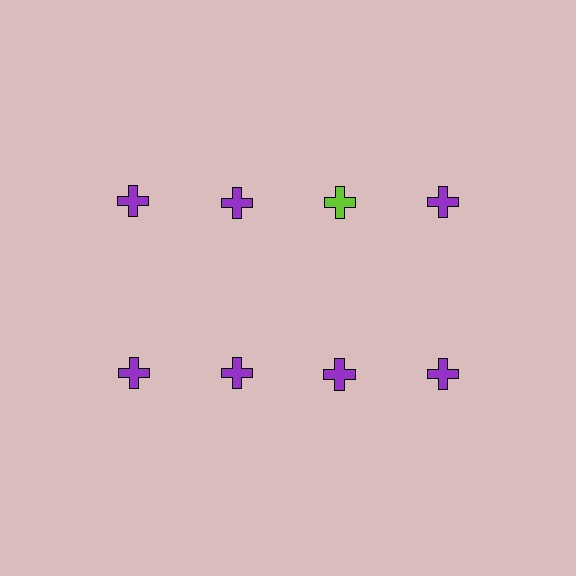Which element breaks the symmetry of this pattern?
The lime cross in the top row, center column breaks the symmetry. All other shapes are purple crosses.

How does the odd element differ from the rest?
It has a different color: lime instead of purple.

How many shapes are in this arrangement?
There are 8 shapes arranged in a grid pattern.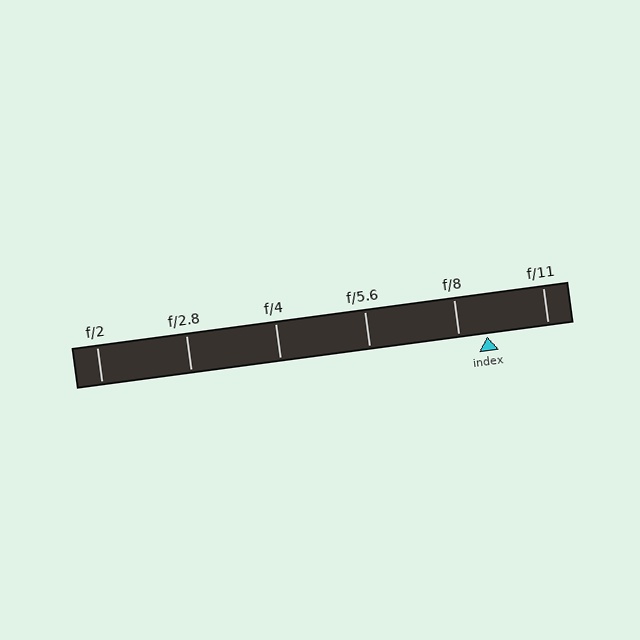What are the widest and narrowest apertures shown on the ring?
The widest aperture shown is f/2 and the narrowest is f/11.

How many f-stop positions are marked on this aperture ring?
There are 6 f-stop positions marked.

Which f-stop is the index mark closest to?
The index mark is closest to f/8.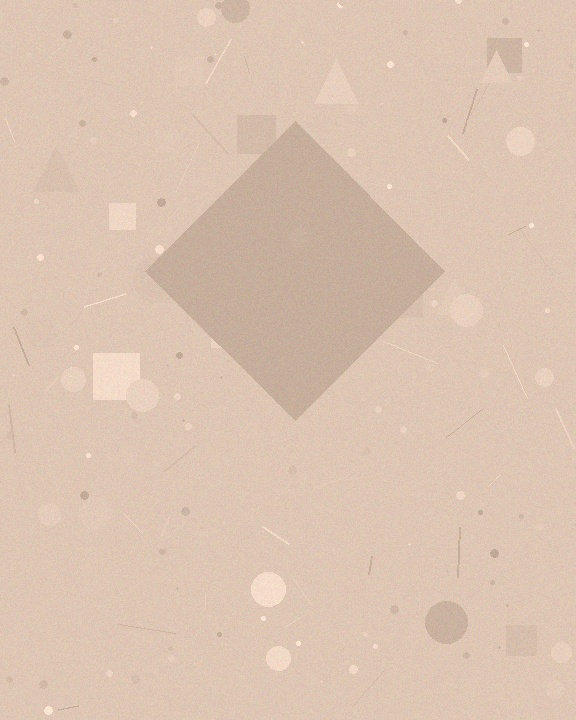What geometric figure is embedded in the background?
A diamond is embedded in the background.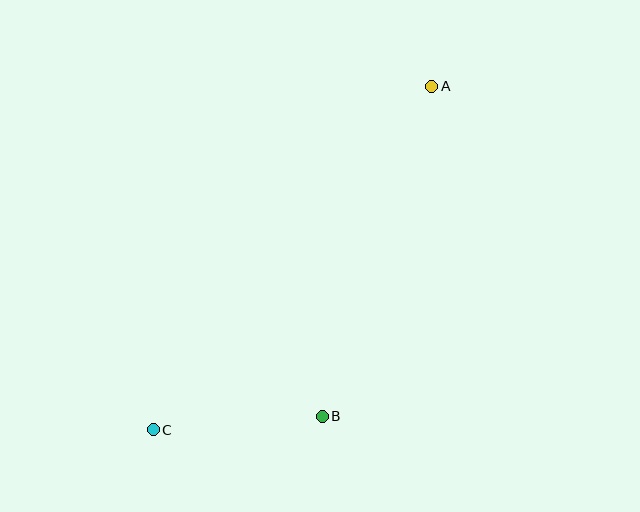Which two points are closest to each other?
Points B and C are closest to each other.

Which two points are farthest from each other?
Points A and C are farthest from each other.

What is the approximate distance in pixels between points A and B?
The distance between A and B is approximately 348 pixels.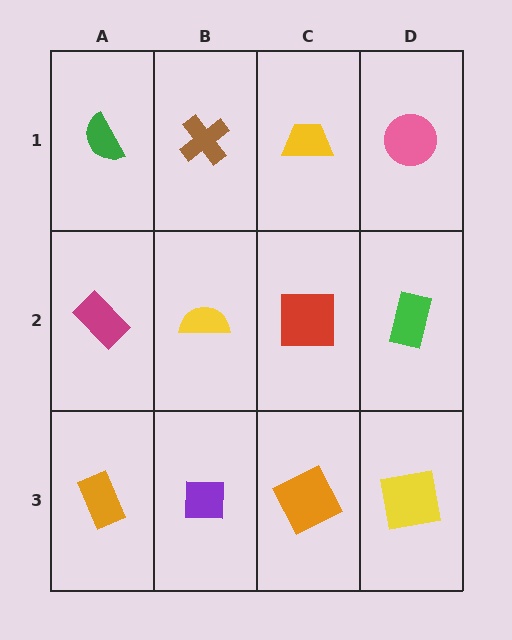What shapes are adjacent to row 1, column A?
A magenta rectangle (row 2, column A), a brown cross (row 1, column B).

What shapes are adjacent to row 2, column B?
A brown cross (row 1, column B), a purple square (row 3, column B), a magenta rectangle (row 2, column A), a red square (row 2, column C).